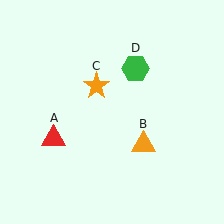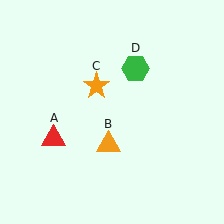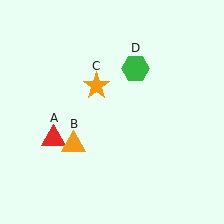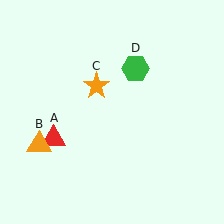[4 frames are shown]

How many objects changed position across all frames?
1 object changed position: orange triangle (object B).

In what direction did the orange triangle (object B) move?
The orange triangle (object B) moved left.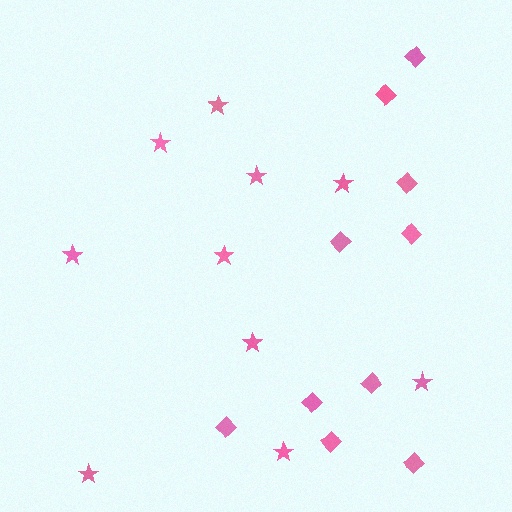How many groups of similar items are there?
There are 2 groups: one group of stars (10) and one group of diamonds (10).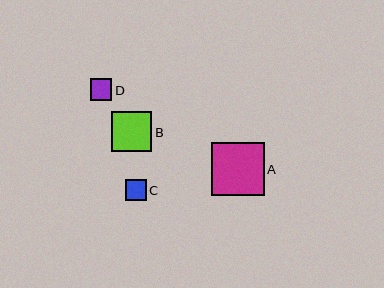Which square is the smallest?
Square C is the smallest with a size of approximately 21 pixels.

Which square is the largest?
Square A is the largest with a size of approximately 53 pixels.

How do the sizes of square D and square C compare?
Square D and square C are approximately the same size.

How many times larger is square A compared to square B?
Square A is approximately 1.3 times the size of square B.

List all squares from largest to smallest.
From largest to smallest: A, B, D, C.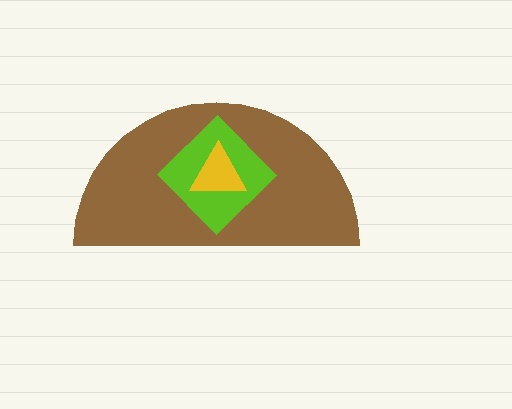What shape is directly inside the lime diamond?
The yellow triangle.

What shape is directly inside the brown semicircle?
The lime diamond.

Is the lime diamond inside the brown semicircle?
Yes.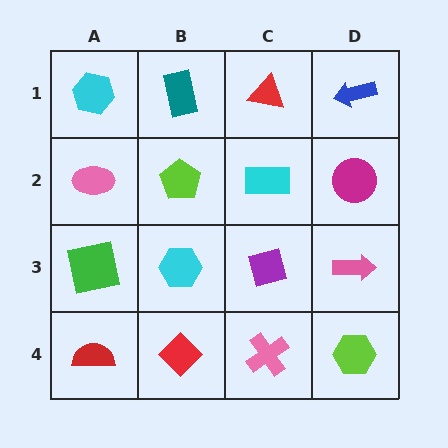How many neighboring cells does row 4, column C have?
3.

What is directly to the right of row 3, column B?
A purple square.